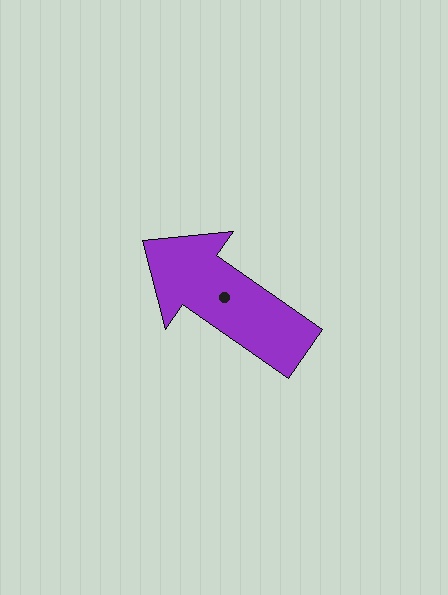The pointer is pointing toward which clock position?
Roughly 10 o'clock.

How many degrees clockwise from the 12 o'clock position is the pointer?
Approximately 305 degrees.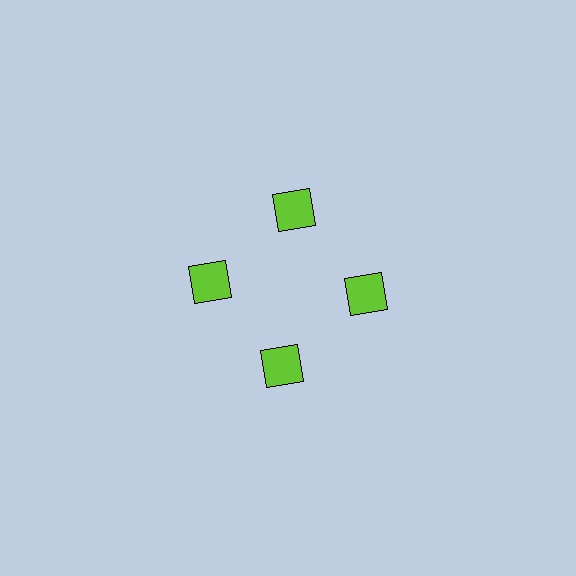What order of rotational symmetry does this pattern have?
This pattern has 4-fold rotational symmetry.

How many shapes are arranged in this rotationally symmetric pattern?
There are 4 shapes, arranged in 4 groups of 1.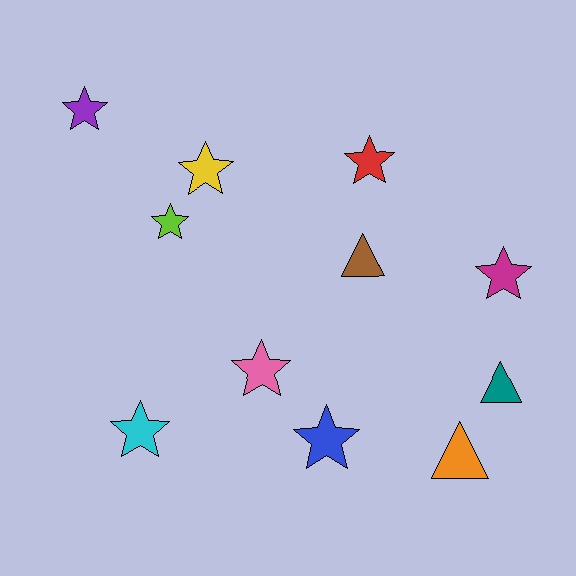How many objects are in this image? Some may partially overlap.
There are 11 objects.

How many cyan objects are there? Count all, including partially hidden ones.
There is 1 cyan object.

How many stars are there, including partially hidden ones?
There are 8 stars.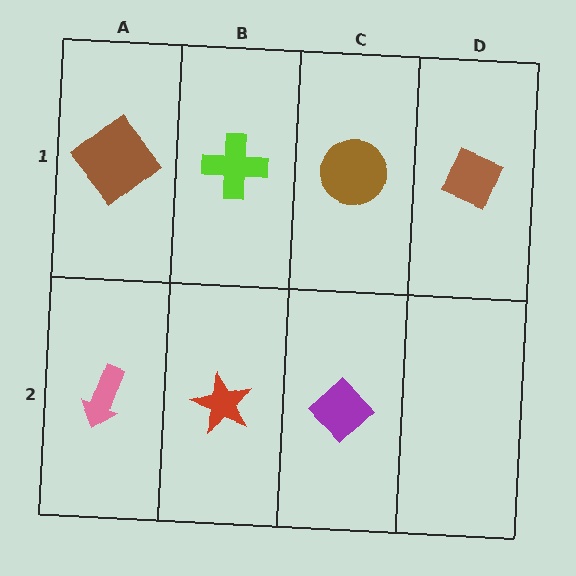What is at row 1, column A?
A brown diamond.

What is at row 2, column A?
A pink arrow.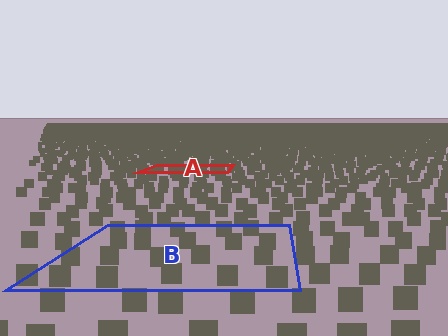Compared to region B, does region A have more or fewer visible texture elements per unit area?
Region A has more texture elements per unit area — they are packed more densely because it is farther away.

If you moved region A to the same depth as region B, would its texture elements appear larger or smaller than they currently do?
They would appear larger. At a closer depth, the same texture elements are projected at a bigger on-screen size.